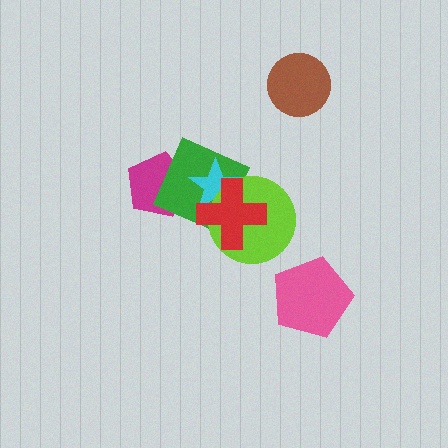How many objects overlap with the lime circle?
3 objects overlap with the lime circle.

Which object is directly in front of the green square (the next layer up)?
The cyan star is directly in front of the green square.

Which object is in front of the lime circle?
The red cross is in front of the lime circle.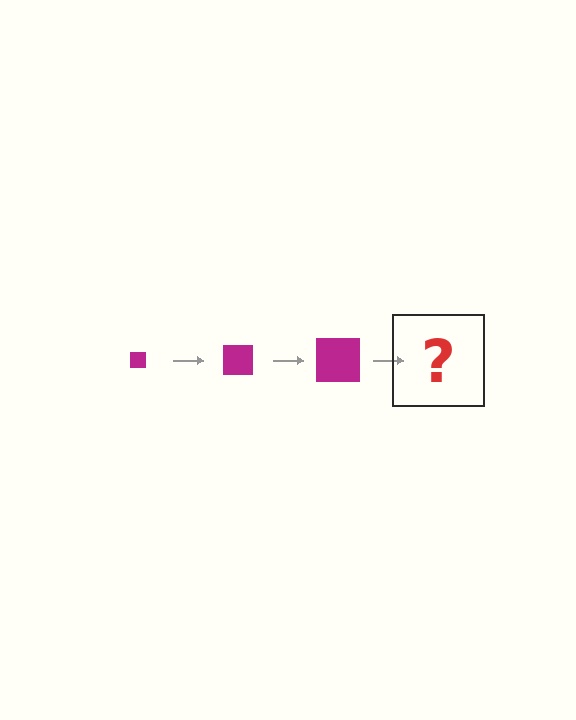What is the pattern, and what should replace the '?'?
The pattern is that the square gets progressively larger each step. The '?' should be a magenta square, larger than the previous one.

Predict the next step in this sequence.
The next step is a magenta square, larger than the previous one.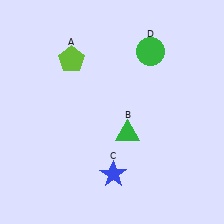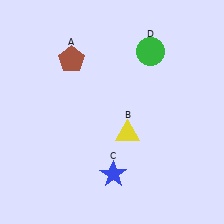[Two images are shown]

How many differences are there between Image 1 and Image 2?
There are 2 differences between the two images.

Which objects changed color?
A changed from lime to brown. B changed from green to yellow.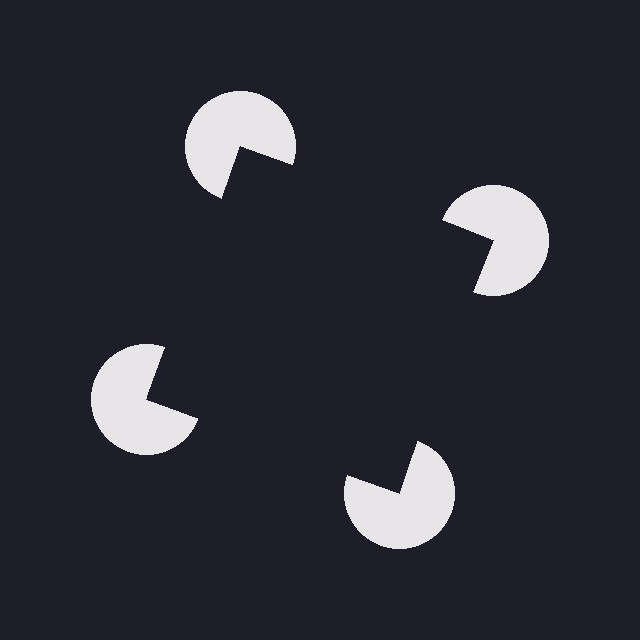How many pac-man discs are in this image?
There are 4 — one at each vertex of the illusory square.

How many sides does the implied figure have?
4 sides.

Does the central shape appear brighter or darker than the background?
It typically appears slightly darker than the background, even though no actual brightness change is drawn.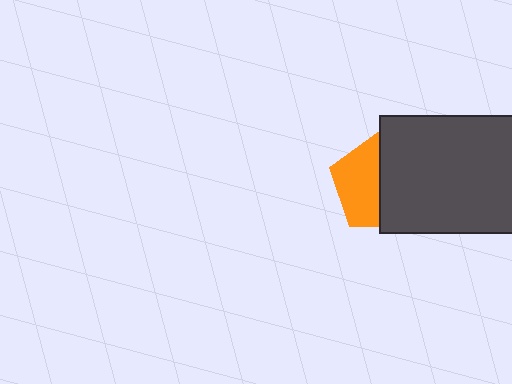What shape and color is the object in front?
The object in front is a dark gray rectangle.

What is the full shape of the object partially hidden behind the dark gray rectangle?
The partially hidden object is an orange pentagon.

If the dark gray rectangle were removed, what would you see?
You would see the complete orange pentagon.